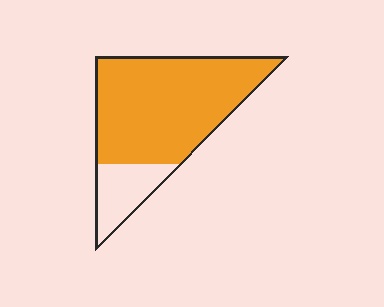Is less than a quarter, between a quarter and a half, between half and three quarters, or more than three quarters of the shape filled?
More than three quarters.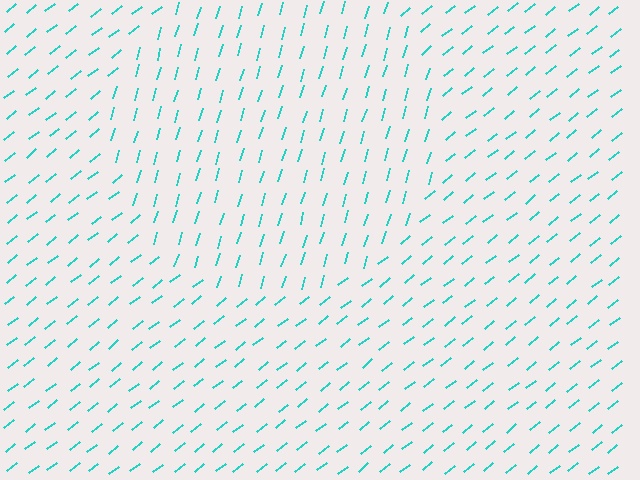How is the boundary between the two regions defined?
The boundary is defined purely by a change in line orientation (approximately 35 degrees difference). All lines are the same color and thickness.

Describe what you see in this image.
The image is filled with small cyan line segments. A circle region in the image has lines oriented differently from the surrounding lines, creating a visible texture boundary.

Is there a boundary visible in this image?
Yes, there is a texture boundary formed by a change in line orientation.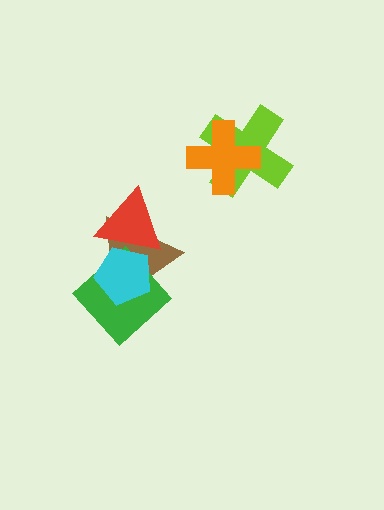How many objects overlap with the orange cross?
1 object overlaps with the orange cross.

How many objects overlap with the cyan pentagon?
3 objects overlap with the cyan pentagon.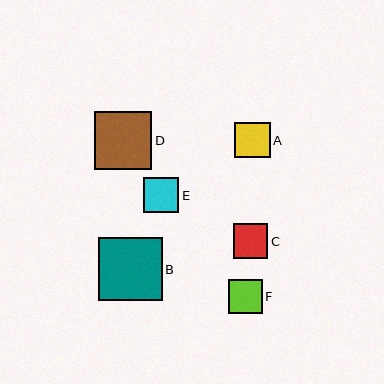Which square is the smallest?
Square F is the smallest with a size of approximately 33 pixels.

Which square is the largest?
Square B is the largest with a size of approximately 63 pixels.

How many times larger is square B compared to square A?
Square B is approximately 1.8 times the size of square A.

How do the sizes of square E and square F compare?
Square E and square F are approximately the same size.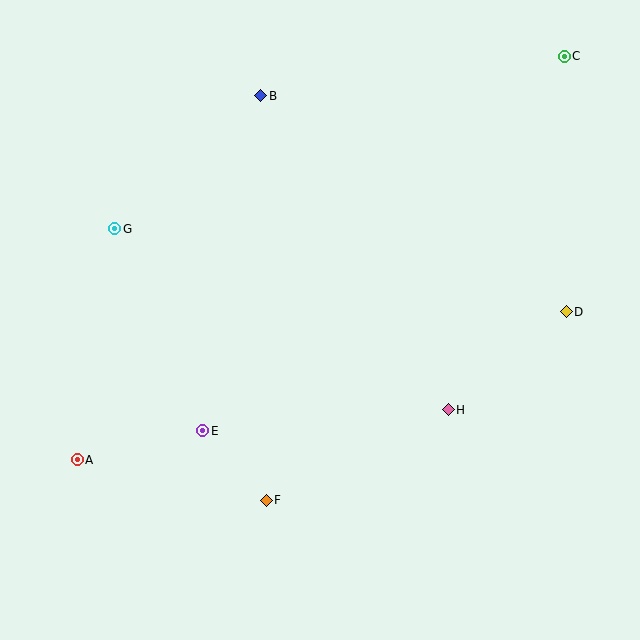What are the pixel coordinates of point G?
Point G is at (115, 229).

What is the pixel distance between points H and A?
The distance between H and A is 374 pixels.